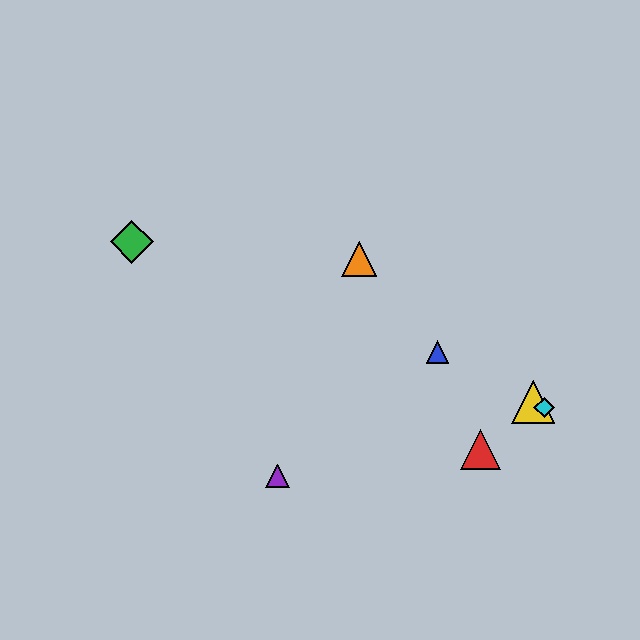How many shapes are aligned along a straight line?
3 shapes (the blue triangle, the yellow triangle, the cyan diamond) are aligned along a straight line.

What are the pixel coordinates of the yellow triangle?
The yellow triangle is at (533, 402).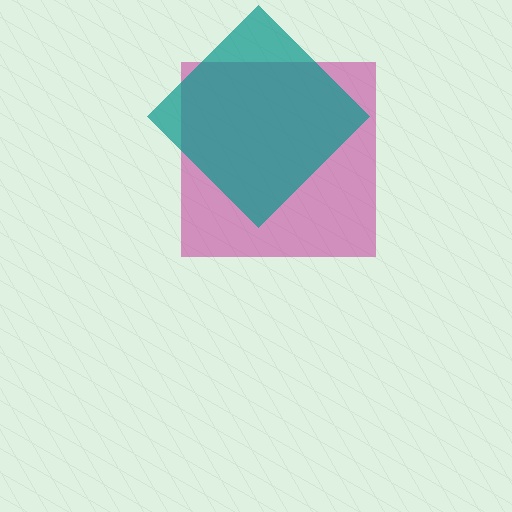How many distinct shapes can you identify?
There are 2 distinct shapes: a magenta square, a teal diamond.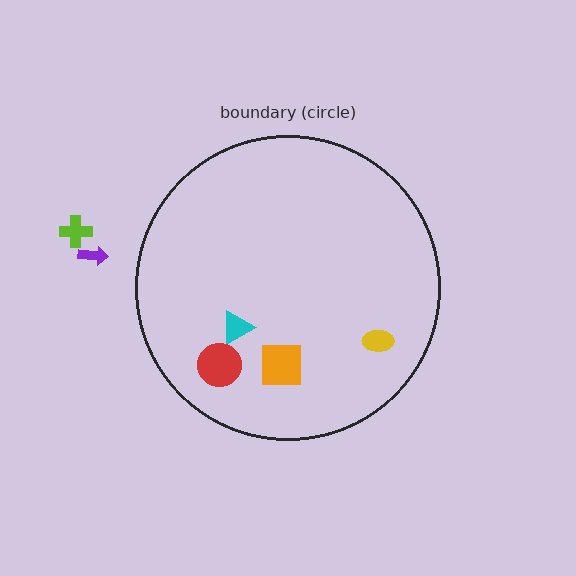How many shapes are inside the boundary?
4 inside, 2 outside.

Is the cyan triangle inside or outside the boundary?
Inside.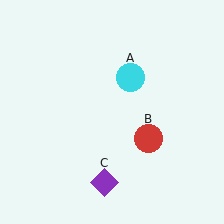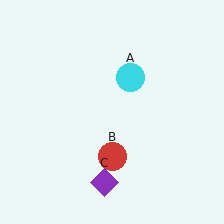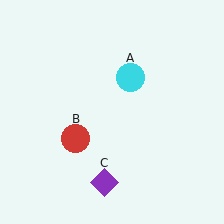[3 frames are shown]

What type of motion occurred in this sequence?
The red circle (object B) rotated clockwise around the center of the scene.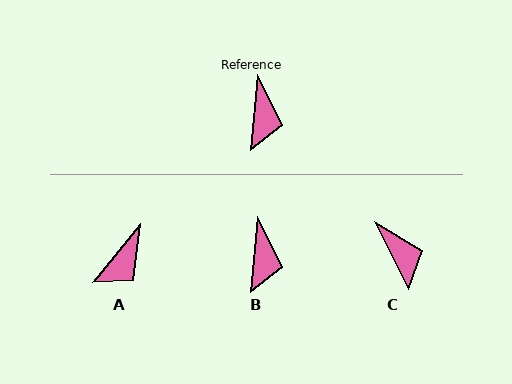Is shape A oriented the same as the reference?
No, it is off by about 34 degrees.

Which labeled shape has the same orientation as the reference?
B.